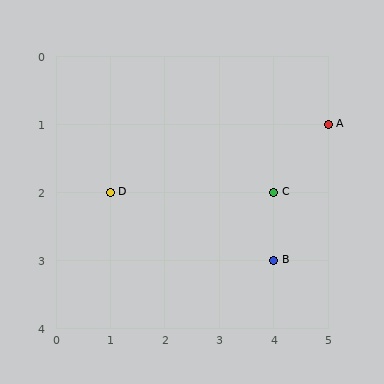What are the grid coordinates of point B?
Point B is at grid coordinates (4, 3).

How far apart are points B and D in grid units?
Points B and D are 3 columns and 1 row apart (about 3.2 grid units diagonally).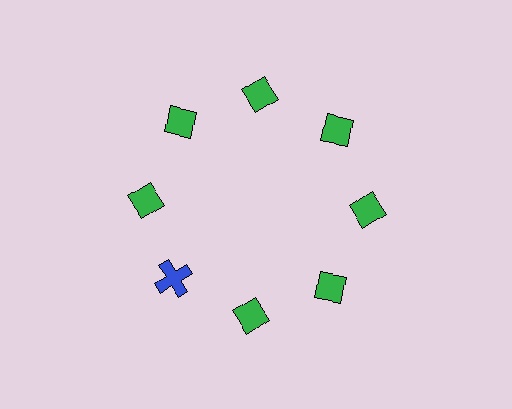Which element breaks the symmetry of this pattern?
The blue cross at roughly the 8 o'clock position breaks the symmetry. All other shapes are green diamonds.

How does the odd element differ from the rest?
It differs in both color (blue instead of green) and shape (cross instead of diamond).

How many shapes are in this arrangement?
There are 8 shapes arranged in a ring pattern.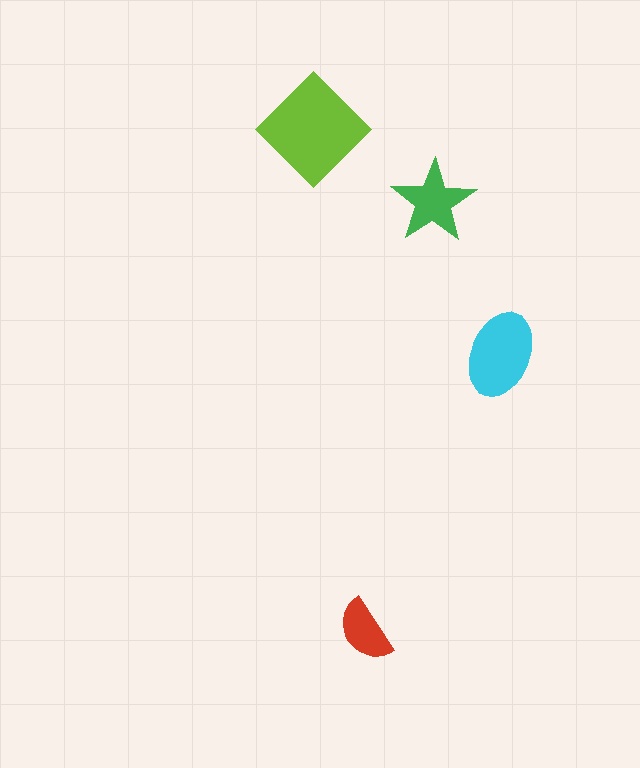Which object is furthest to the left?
The lime diamond is leftmost.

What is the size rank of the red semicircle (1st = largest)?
4th.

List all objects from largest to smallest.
The lime diamond, the cyan ellipse, the green star, the red semicircle.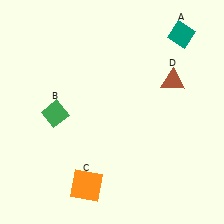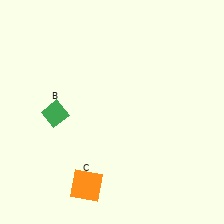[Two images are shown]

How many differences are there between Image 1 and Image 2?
There are 2 differences between the two images.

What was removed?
The teal diamond (A), the brown triangle (D) were removed in Image 2.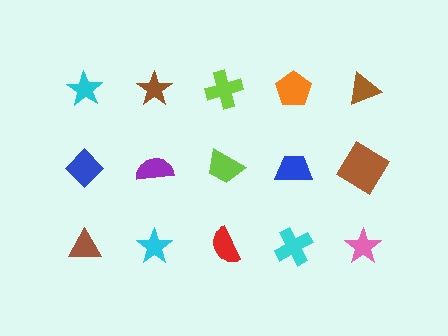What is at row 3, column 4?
A cyan cross.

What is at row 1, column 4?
An orange pentagon.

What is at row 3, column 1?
A brown triangle.